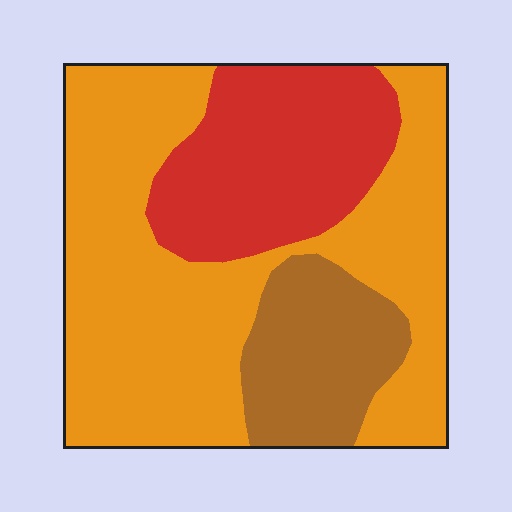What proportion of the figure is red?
Red takes up about one quarter (1/4) of the figure.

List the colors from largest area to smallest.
From largest to smallest: orange, red, brown.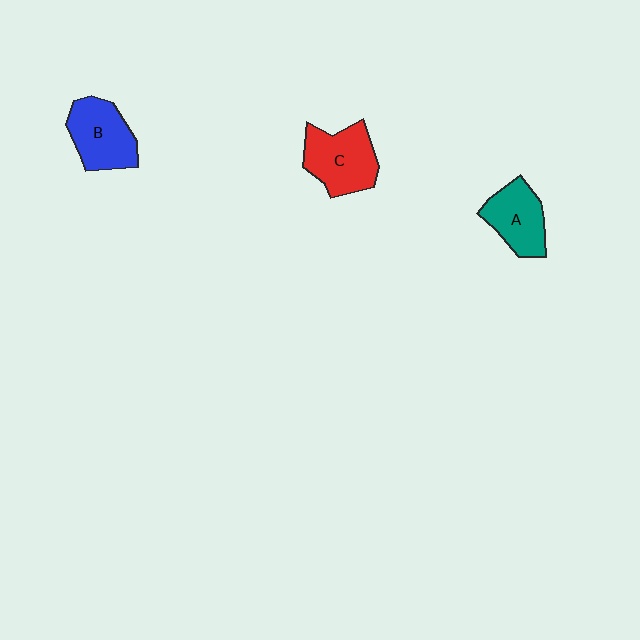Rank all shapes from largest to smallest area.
From largest to smallest: C (red), B (blue), A (teal).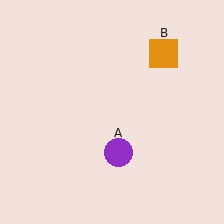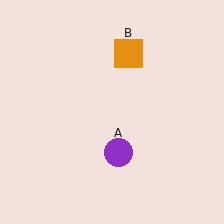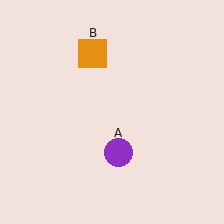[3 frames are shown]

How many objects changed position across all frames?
1 object changed position: orange square (object B).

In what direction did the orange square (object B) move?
The orange square (object B) moved left.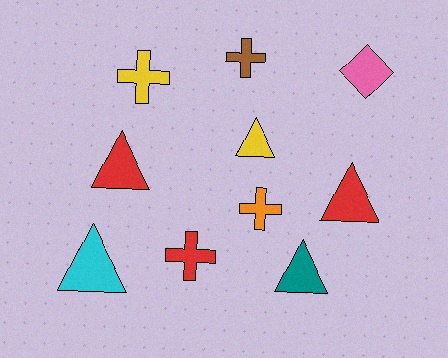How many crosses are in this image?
There are 4 crosses.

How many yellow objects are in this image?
There are 2 yellow objects.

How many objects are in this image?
There are 10 objects.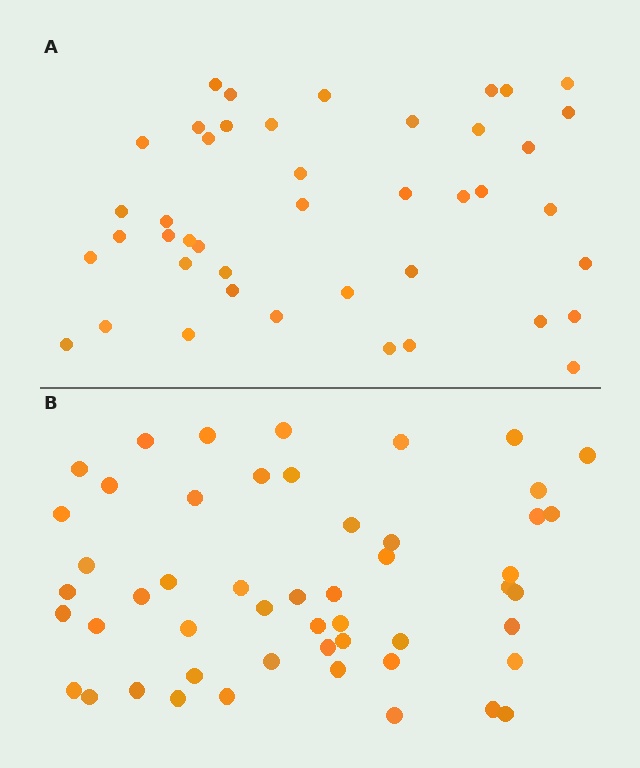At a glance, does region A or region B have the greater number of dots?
Region B (the bottom region) has more dots.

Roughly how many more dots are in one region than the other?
Region B has roughly 8 or so more dots than region A.